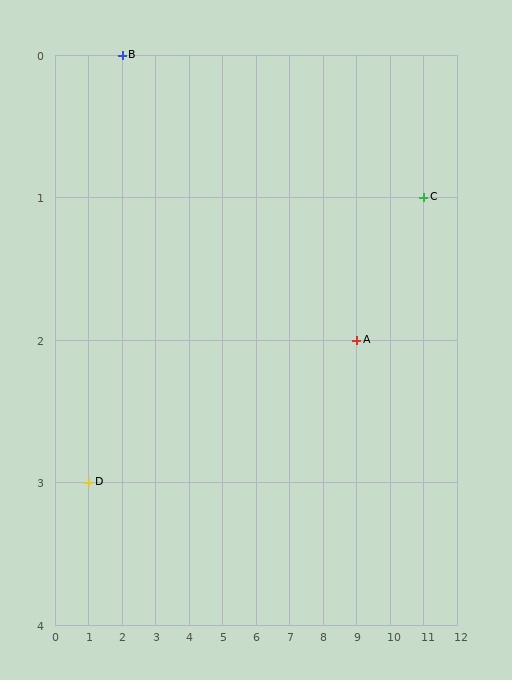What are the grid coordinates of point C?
Point C is at grid coordinates (11, 1).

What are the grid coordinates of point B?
Point B is at grid coordinates (2, 0).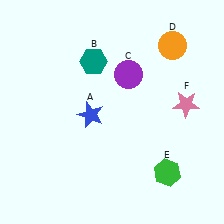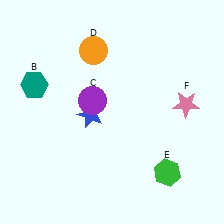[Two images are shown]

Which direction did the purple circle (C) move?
The purple circle (C) moved left.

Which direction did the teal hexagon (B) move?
The teal hexagon (B) moved left.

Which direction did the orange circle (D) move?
The orange circle (D) moved left.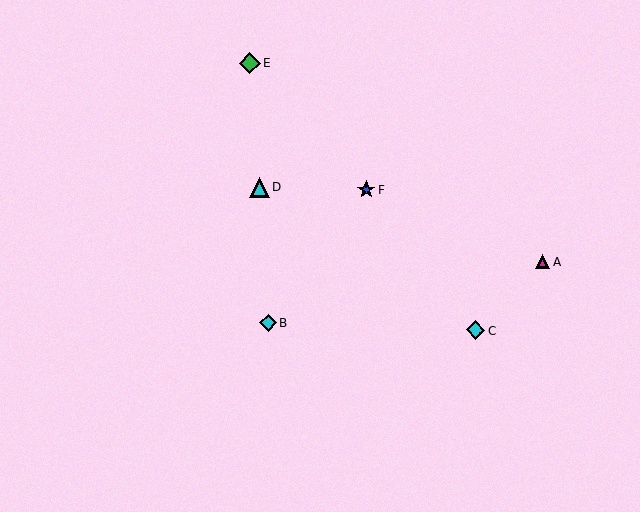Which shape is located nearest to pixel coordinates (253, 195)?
The cyan triangle (labeled D) at (260, 187) is nearest to that location.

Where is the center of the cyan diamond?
The center of the cyan diamond is at (475, 330).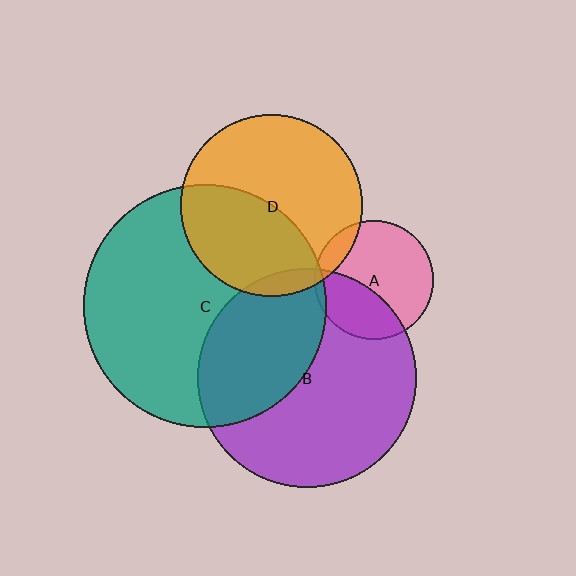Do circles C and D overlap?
Yes.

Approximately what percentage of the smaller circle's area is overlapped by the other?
Approximately 45%.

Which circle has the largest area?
Circle C (teal).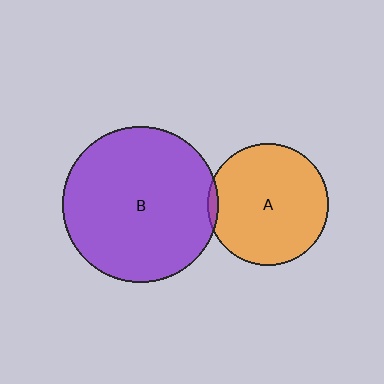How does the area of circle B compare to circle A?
Approximately 1.6 times.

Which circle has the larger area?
Circle B (purple).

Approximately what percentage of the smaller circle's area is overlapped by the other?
Approximately 5%.